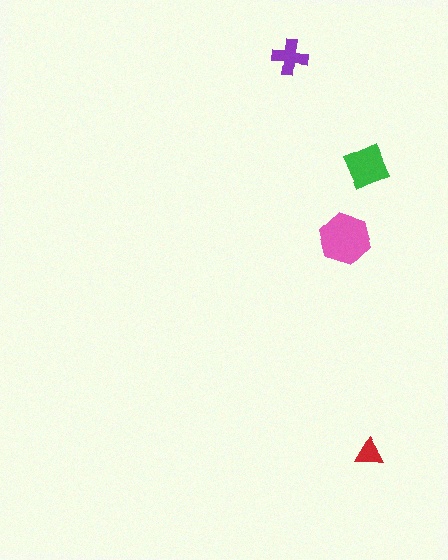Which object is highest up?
The purple cross is topmost.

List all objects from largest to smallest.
The pink hexagon, the green square, the purple cross, the red triangle.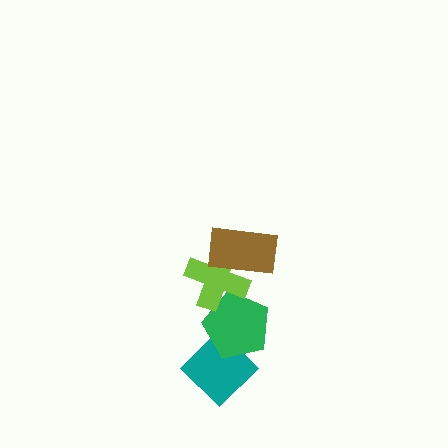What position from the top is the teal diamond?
The teal diamond is 4th from the top.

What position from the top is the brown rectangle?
The brown rectangle is 1st from the top.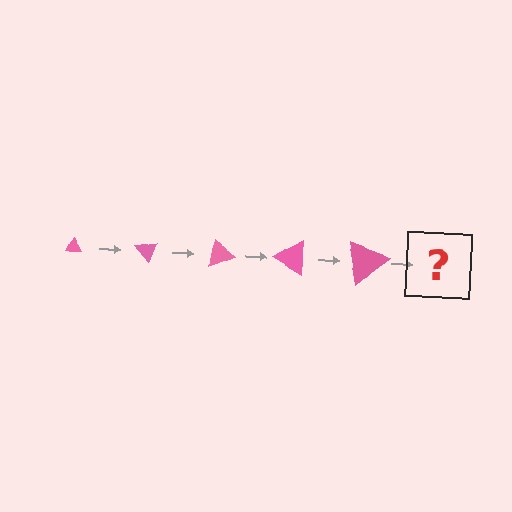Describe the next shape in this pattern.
It should be a triangle, larger than the previous one and rotated 250 degrees from the start.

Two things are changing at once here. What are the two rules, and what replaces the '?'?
The two rules are that the triangle grows larger each step and it rotates 50 degrees each step. The '?' should be a triangle, larger than the previous one and rotated 250 degrees from the start.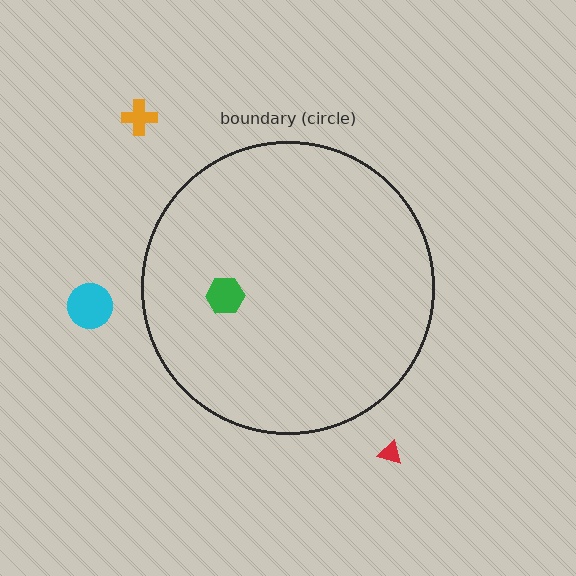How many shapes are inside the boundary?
1 inside, 3 outside.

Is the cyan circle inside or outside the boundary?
Outside.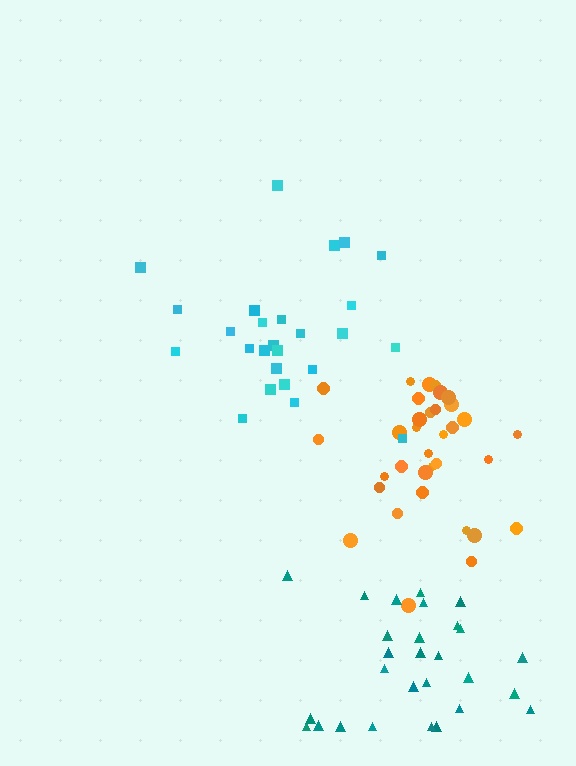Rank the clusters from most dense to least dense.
orange, teal, cyan.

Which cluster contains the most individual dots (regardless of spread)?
Orange (35).